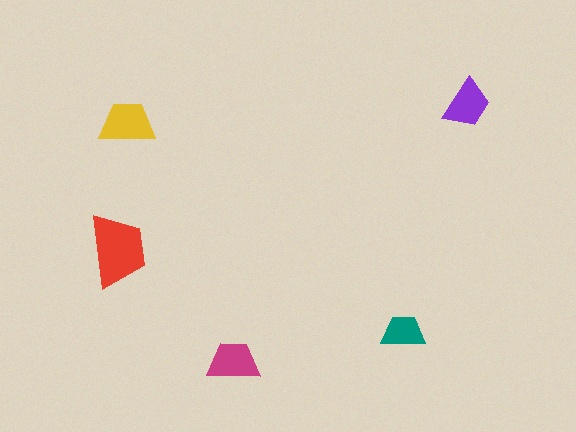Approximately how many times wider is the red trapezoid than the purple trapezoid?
About 1.5 times wider.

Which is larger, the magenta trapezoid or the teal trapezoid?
The magenta one.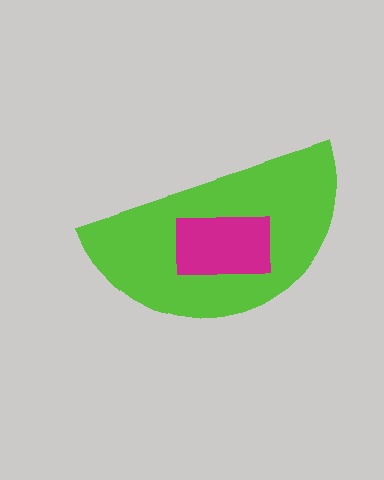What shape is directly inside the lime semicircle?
The magenta rectangle.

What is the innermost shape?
The magenta rectangle.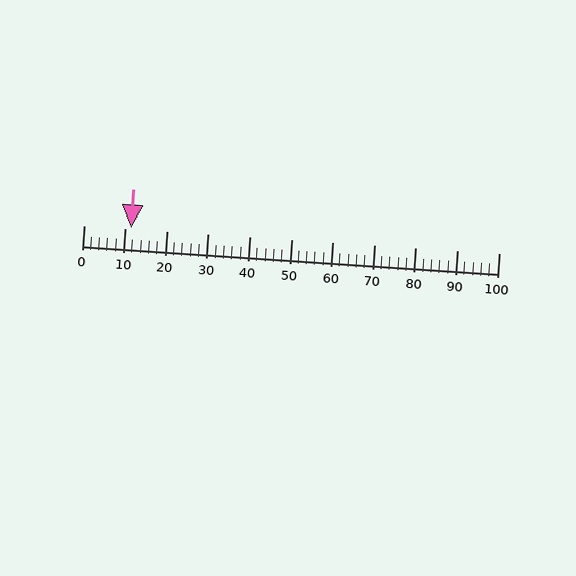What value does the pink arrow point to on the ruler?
The pink arrow points to approximately 11.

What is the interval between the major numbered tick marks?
The major tick marks are spaced 10 units apart.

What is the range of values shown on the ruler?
The ruler shows values from 0 to 100.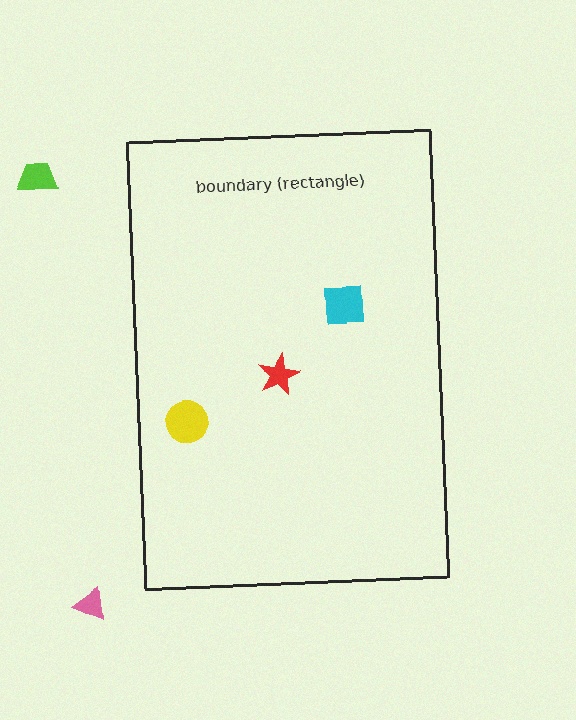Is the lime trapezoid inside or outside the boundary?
Outside.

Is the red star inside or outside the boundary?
Inside.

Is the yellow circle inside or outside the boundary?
Inside.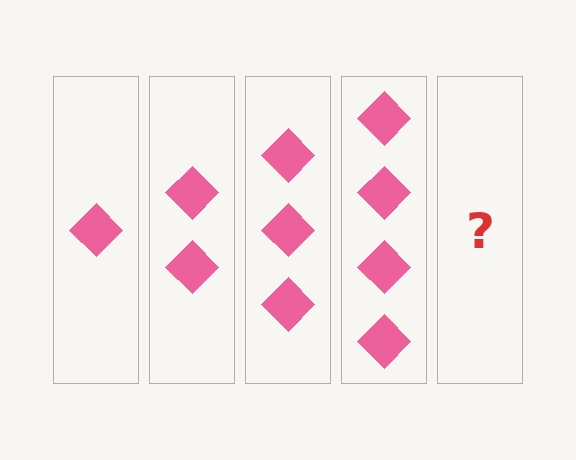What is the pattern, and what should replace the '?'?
The pattern is that each step adds one more diamond. The '?' should be 5 diamonds.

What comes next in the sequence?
The next element should be 5 diamonds.